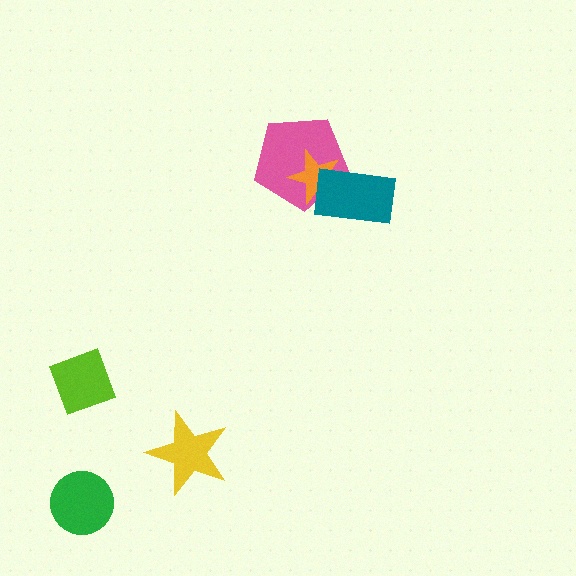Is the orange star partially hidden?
Yes, it is partially covered by another shape.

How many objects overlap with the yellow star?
0 objects overlap with the yellow star.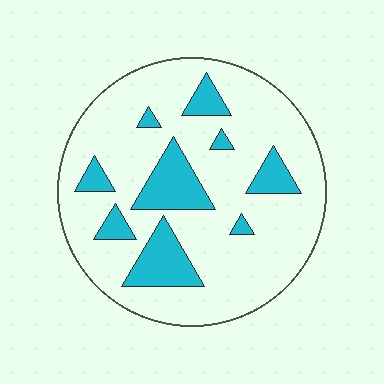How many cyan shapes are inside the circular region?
9.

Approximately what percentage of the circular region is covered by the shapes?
Approximately 20%.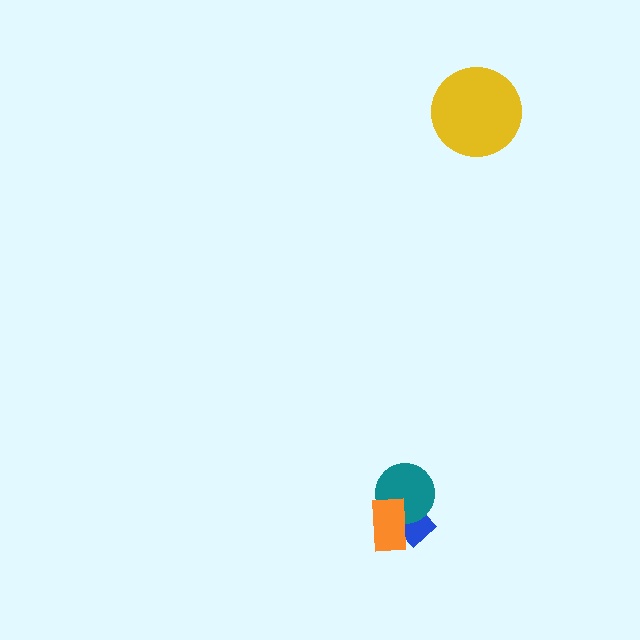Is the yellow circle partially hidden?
No, no other shape covers it.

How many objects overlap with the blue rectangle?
2 objects overlap with the blue rectangle.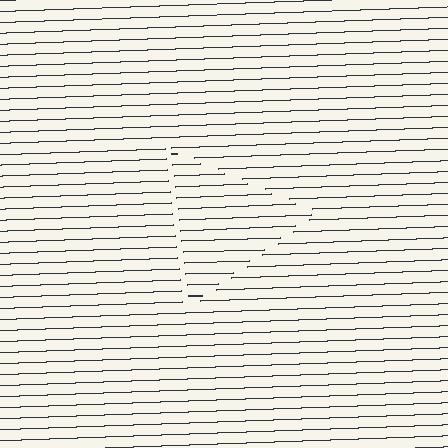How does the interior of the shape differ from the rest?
The interior of the shape contains the same grating, shifted by half a period — the contour is defined by the phase discontinuity where line-ends from the inner and outer gratings abut.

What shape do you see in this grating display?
An illusory triangle. The interior of the shape contains the same grating, shifted by half a period — the contour is defined by the phase discontinuity where line-ends from the inner and outer gratings abut.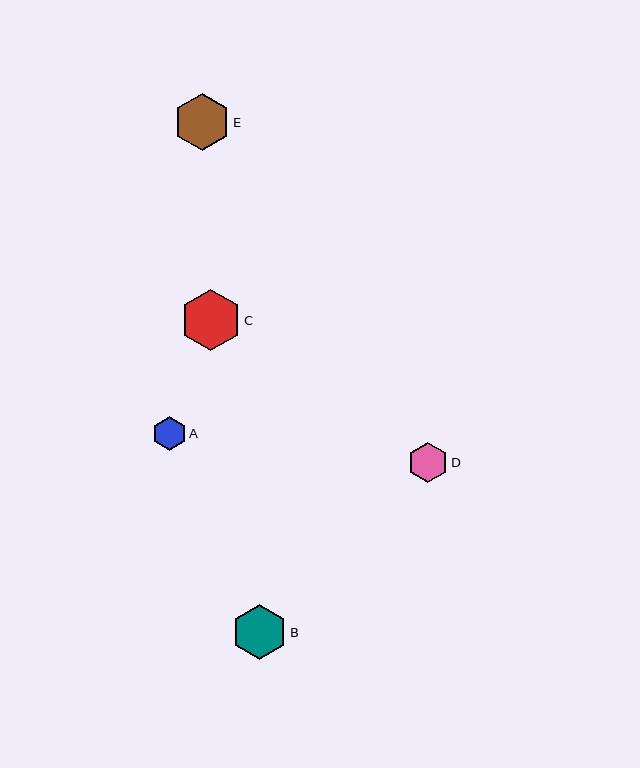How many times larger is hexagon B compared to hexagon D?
Hexagon B is approximately 1.3 times the size of hexagon D.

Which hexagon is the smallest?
Hexagon A is the smallest with a size of approximately 34 pixels.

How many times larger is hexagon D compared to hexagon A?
Hexagon D is approximately 1.2 times the size of hexagon A.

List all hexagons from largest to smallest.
From largest to smallest: C, E, B, D, A.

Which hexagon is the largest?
Hexagon C is the largest with a size of approximately 61 pixels.